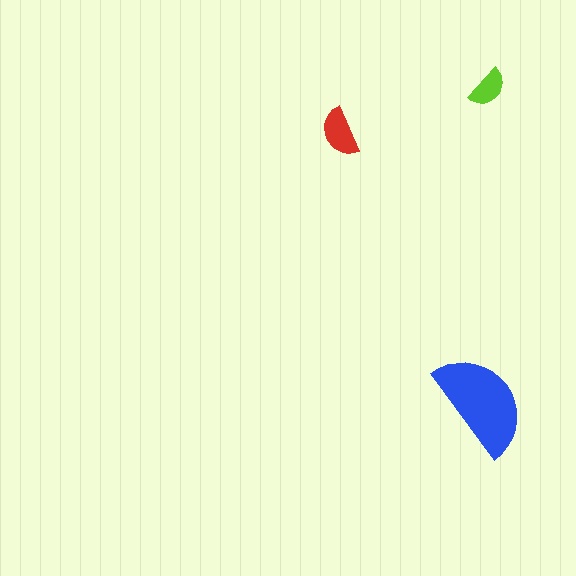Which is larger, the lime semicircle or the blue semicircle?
The blue one.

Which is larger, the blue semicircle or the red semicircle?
The blue one.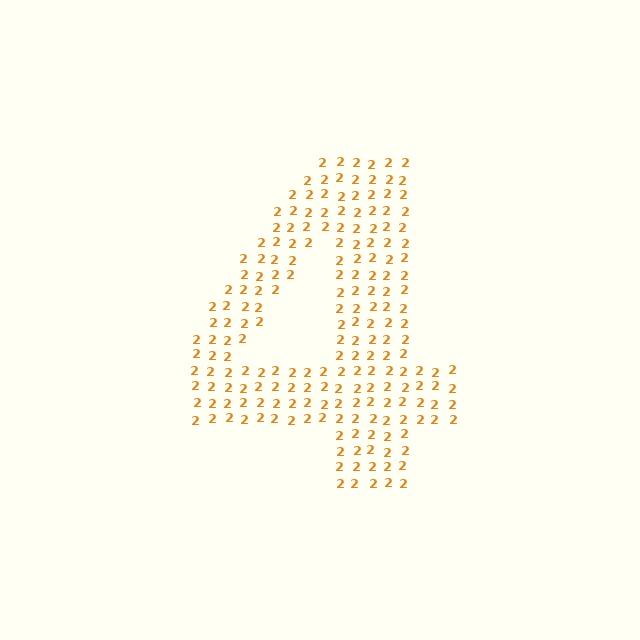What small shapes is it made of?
It is made of small digit 2's.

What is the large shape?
The large shape is the digit 4.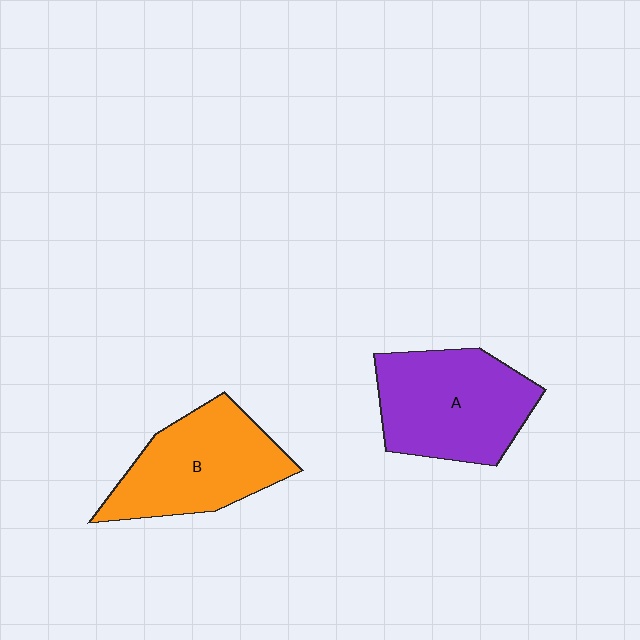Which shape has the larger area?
Shape A (purple).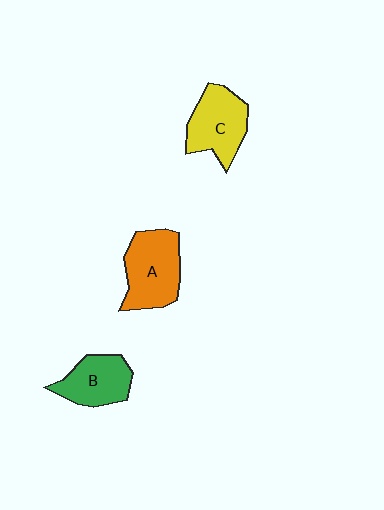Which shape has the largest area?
Shape A (orange).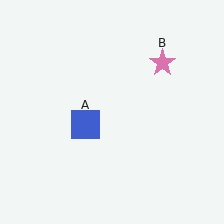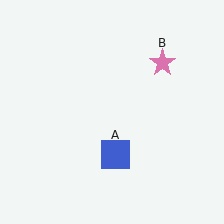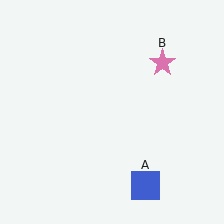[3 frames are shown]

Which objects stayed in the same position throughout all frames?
Pink star (object B) remained stationary.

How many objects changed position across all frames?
1 object changed position: blue square (object A).